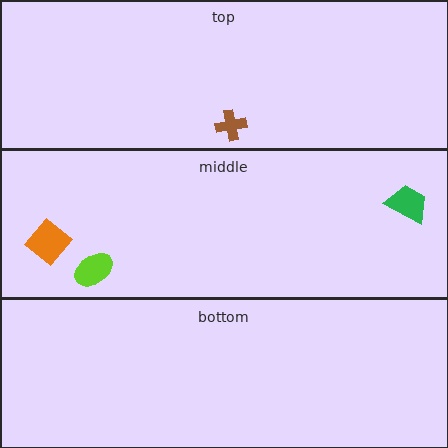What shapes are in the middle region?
The green trapezoid, the orange diamond, the lime ellipse.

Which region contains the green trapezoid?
The middle region.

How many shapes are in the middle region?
3.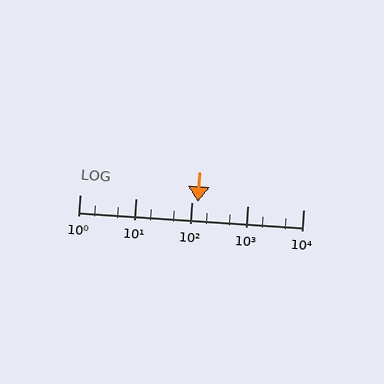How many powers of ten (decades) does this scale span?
The scale spans 4 decades, from 1 to 10000.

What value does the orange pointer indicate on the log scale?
The pointer indicates approximately 130.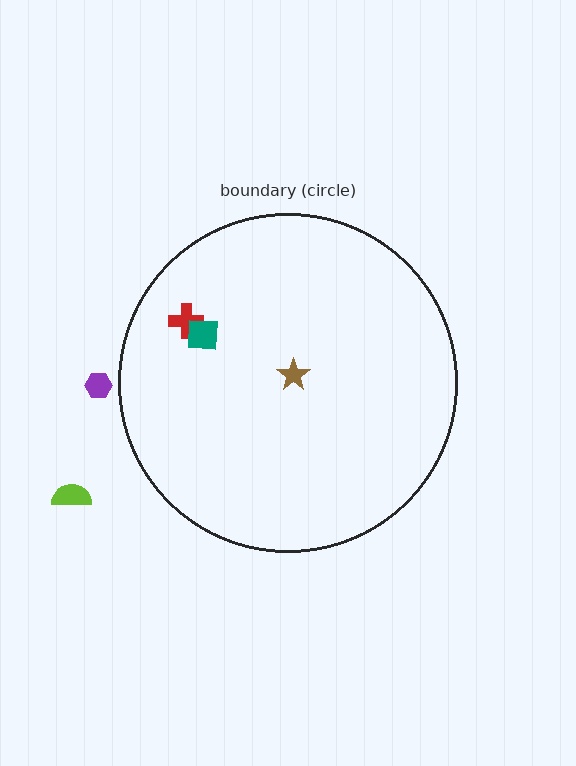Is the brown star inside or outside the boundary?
Inside.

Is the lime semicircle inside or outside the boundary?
Outside.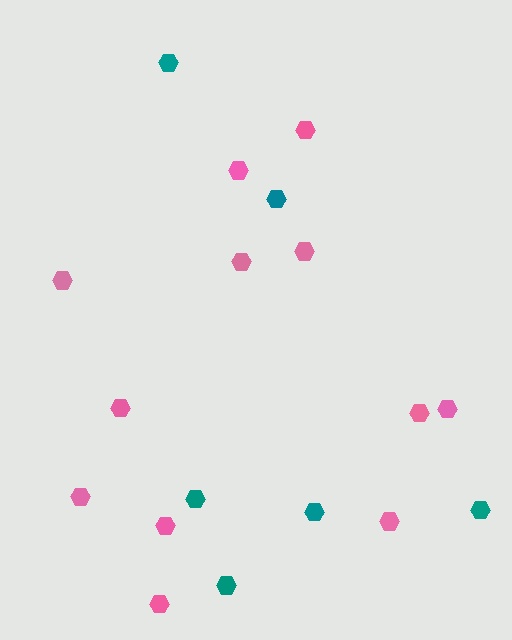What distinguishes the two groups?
There are 2 groups: one group of teal hexagons (6) and one group of pink hexagons (12).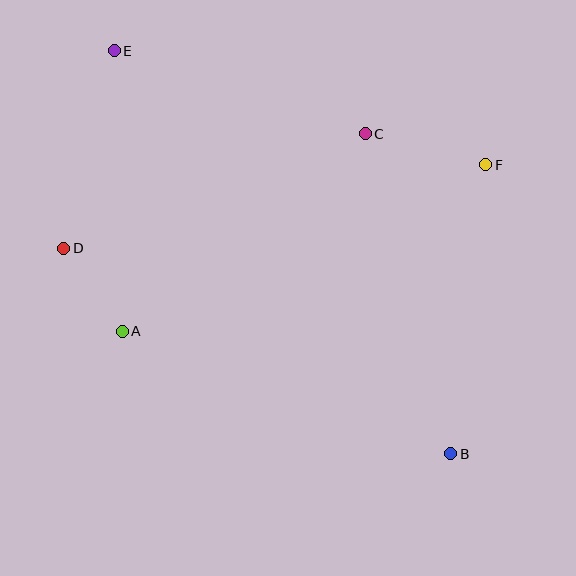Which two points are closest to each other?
Points A and D are closest to each other.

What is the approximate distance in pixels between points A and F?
The distance between A and F is approximately 400 pixels.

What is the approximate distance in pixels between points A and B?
The distance between A and B is approximately 350 pixels.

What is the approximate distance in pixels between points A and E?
The distance between A and E is approximately 281 pixels.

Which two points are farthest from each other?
Points B and E are farthest from each other.